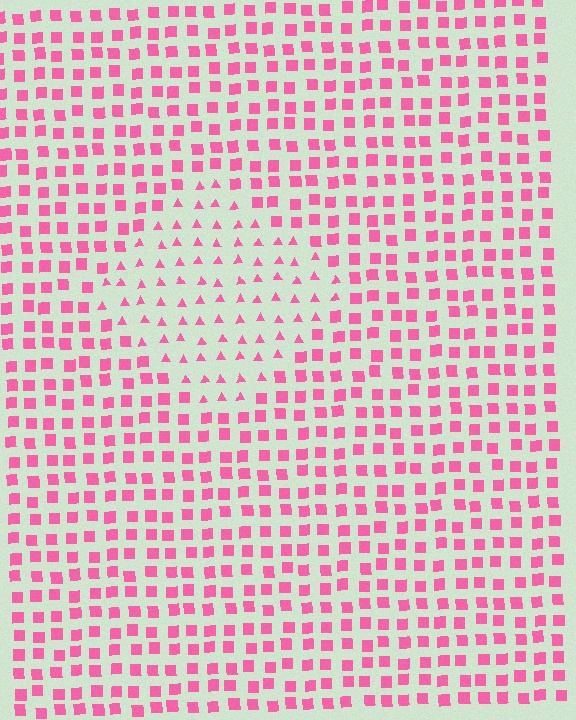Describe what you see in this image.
The image is filled with small pink elements arranged in a uniform grid. A diamond-shaped region contains triangles, while the surrounding area contains squares. The boundary is defined purely by the change in element shape.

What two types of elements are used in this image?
The image uses triangles inside the diamond region and squares outside it.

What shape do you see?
I see a diamond.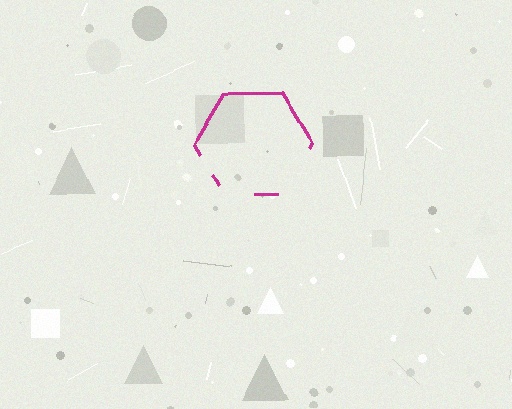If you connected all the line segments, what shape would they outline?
They would outline a hexagon.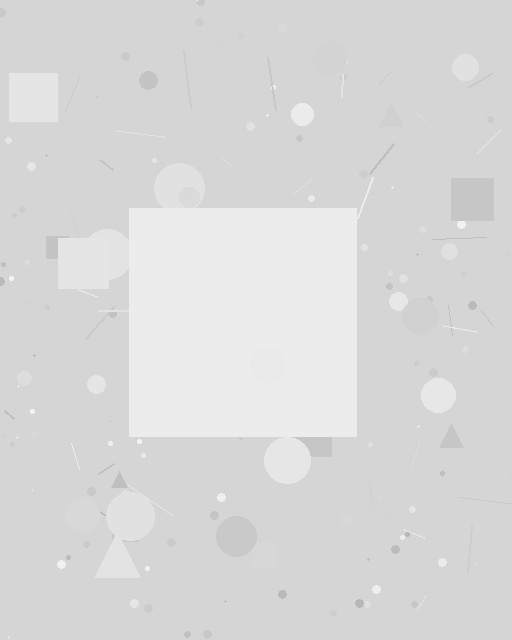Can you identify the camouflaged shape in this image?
The camouflaged shape is a square.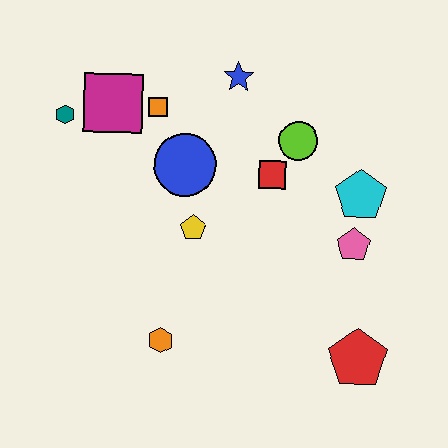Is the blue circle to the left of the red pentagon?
Yes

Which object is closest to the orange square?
The magenta square is closest to the orange square.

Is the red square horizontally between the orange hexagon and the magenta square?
No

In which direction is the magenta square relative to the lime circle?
The magenta square is to the left of the lime circle.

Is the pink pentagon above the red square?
No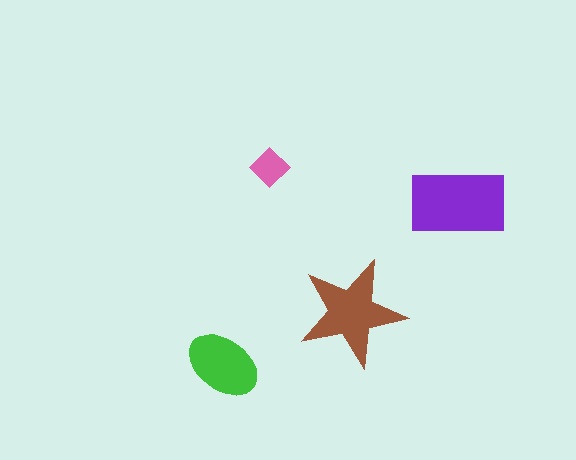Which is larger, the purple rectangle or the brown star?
The purple rectangle.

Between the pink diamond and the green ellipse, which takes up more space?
The green ellipse.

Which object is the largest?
The purple rectangle.